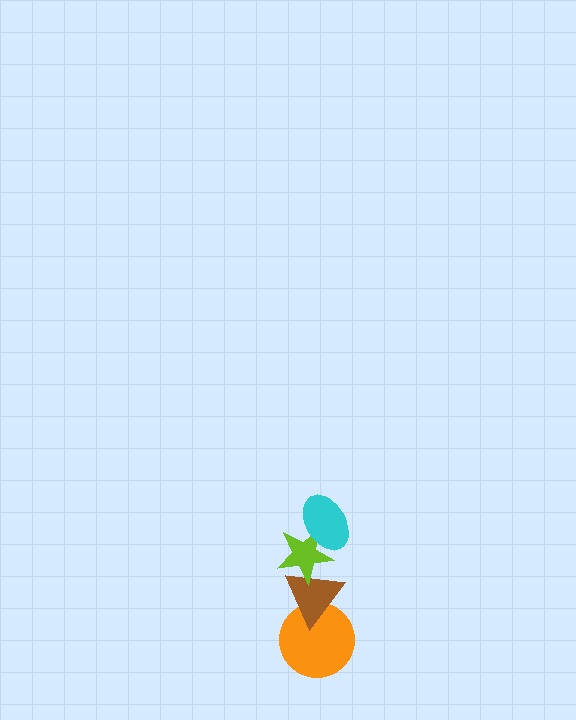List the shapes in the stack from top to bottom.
From top to bottom: the cyan ellipse, the lime star, the brown triangle, the orange circle.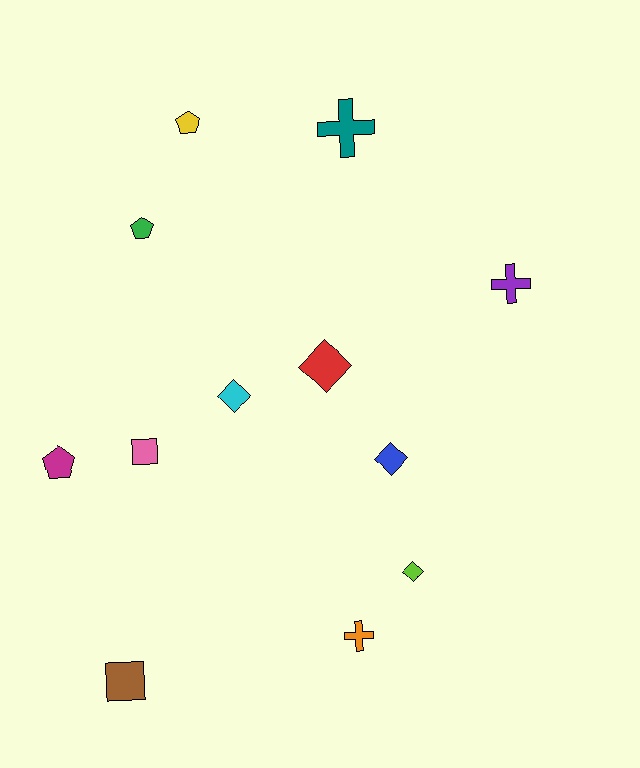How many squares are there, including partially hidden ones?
There are 2 squares.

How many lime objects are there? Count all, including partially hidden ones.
There is 1 lime object.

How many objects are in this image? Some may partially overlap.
There are 12 objects.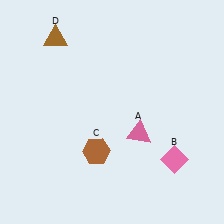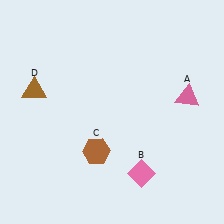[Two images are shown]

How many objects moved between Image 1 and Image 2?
3 objects moved between the two images.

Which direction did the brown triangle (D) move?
The brown triangle (D) moved down.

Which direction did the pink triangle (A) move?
The pink triangle (A) moved right.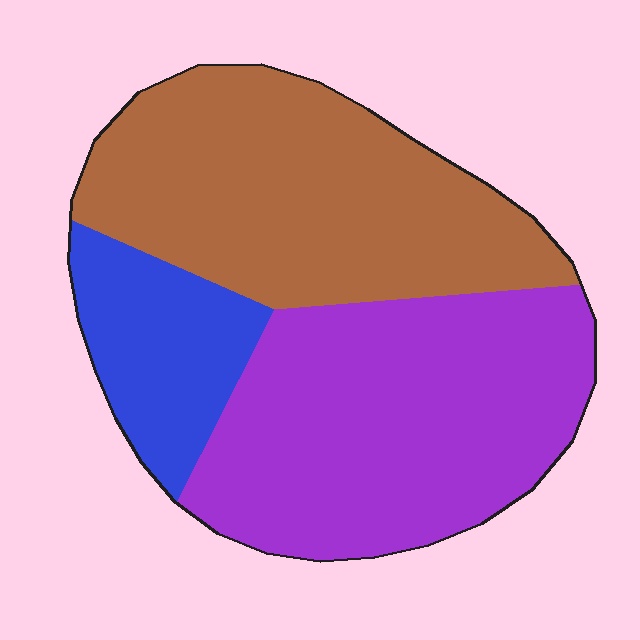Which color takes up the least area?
Blue, at roughly 15%.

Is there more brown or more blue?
Brown.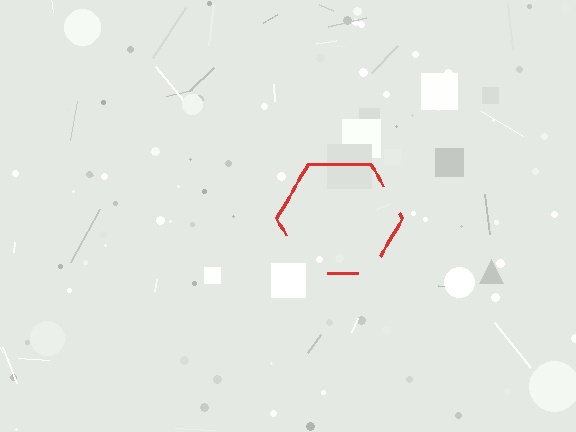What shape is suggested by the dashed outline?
The dashed outline suggests a hexagon.